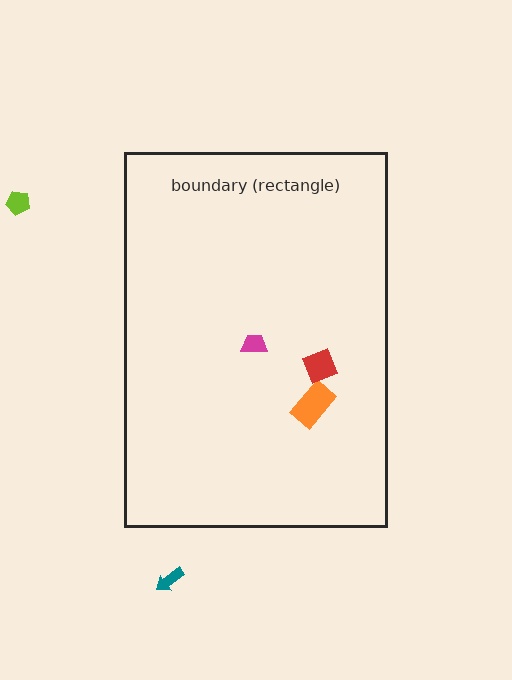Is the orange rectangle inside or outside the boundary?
Inside.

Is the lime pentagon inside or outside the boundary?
Outside.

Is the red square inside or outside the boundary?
Inside.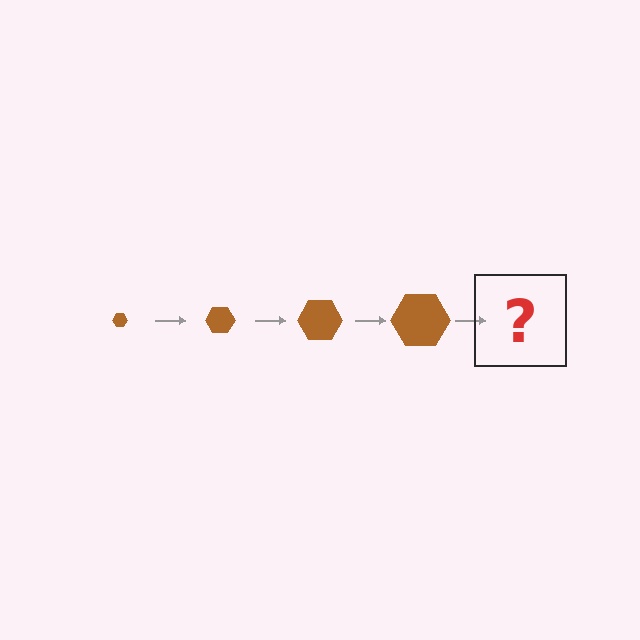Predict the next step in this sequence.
The next step is a brown hexagon, larger than the previous one.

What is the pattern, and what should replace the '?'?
The pattern is that the hexagon gets progressively larger each step. The '?' should be a brown hexagon, larger than the previous one.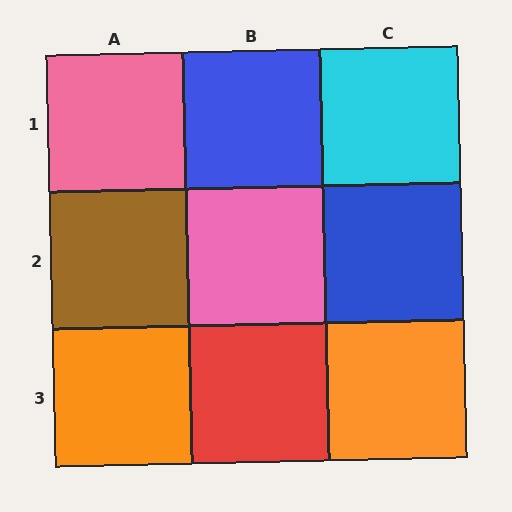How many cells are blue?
2 cells are blue.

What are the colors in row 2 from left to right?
Brown, pink, blue.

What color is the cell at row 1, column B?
Blue.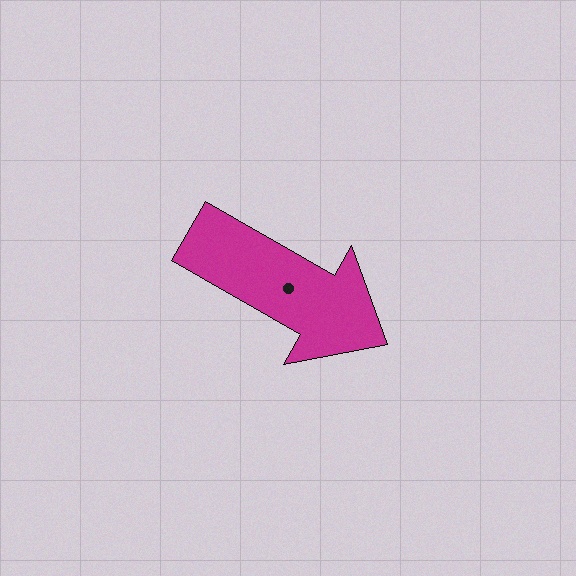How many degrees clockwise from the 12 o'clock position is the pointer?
Approximately 120 degrees.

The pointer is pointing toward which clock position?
Roughly 4 o'clock.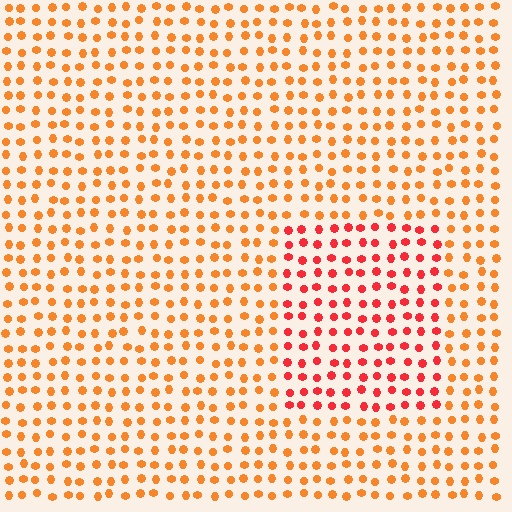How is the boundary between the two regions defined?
The boundary is defined purely by a slight shift in hue (about 31 degrees). Spacing, size, and orientation are identical on both sides.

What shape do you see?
I see a rectangle.